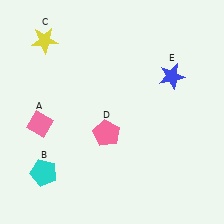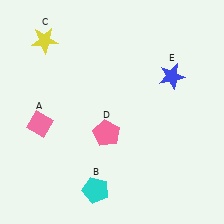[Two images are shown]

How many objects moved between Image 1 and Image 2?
1 object moved between the two images.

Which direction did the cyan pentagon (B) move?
The cyan pentagon (B) moved right.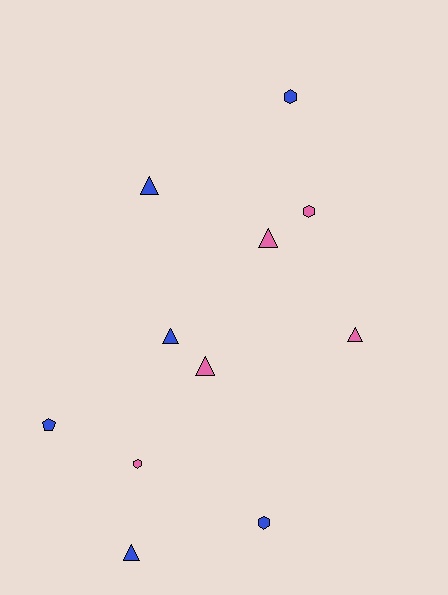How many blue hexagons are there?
There are 2 blue hexagons.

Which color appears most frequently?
Blue, with 6 objects.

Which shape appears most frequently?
Triangle, with 6 objects.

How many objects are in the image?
There are 11 objects.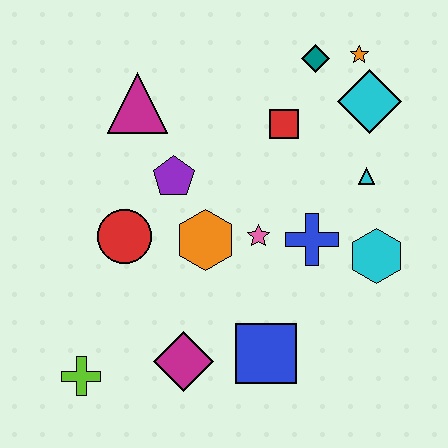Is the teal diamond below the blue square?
No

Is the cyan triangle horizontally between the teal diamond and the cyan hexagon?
Yes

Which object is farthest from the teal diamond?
The lime cross is farthest from the teal diamond.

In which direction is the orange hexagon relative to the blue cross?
The orange hexagon is to the left of the blue cross.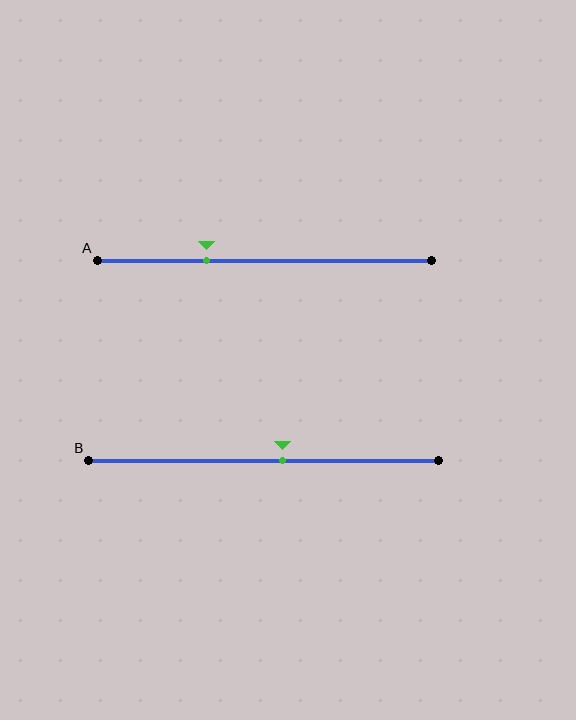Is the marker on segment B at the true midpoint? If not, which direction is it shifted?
No, the marker on segment B is shifted to the right by about 5% of the segment length.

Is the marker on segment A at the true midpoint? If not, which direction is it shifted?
No, the marker on segment A is shifted to the left by about 17% of the segment length.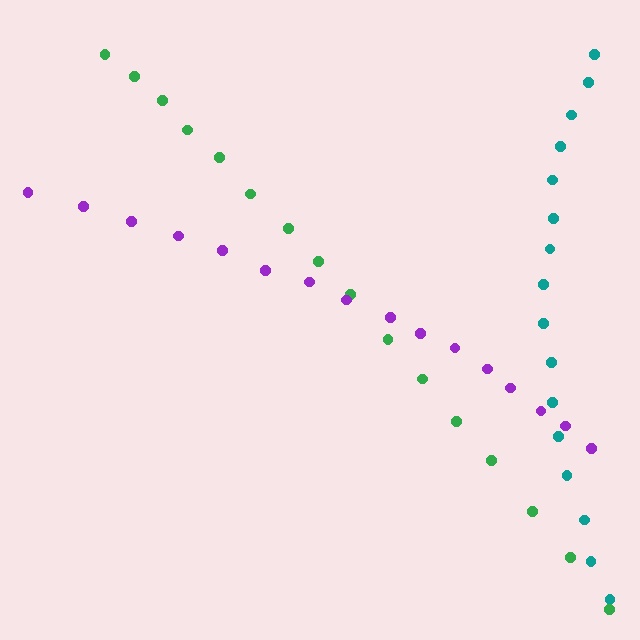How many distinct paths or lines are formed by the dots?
There are 3 distinct paths.